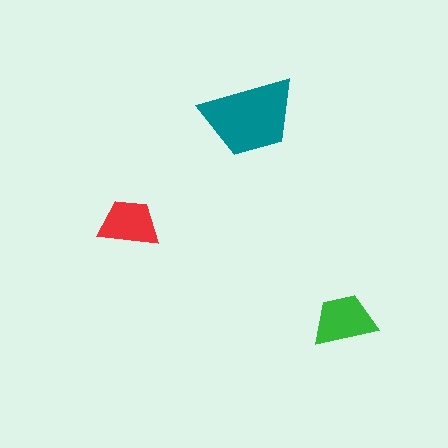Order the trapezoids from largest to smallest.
the teal one, the green one, the red one.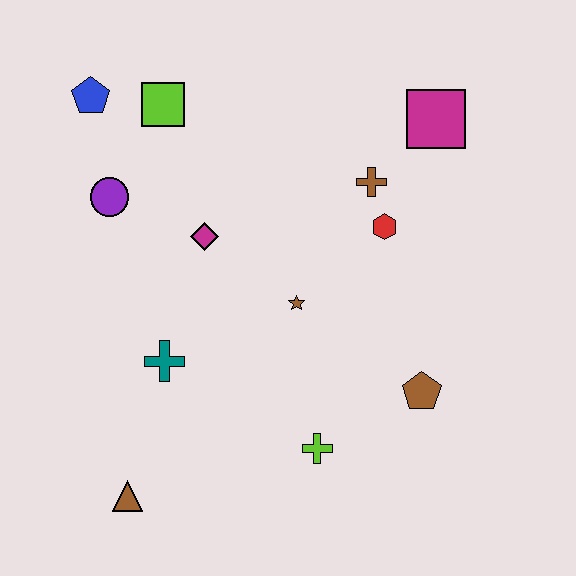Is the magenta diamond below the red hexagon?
Yes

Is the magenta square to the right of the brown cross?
Yes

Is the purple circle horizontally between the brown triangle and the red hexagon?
No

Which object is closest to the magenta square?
The brown cross is closest to the magenta square.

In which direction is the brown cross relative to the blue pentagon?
The brown cross is to the right of the blue pentagon.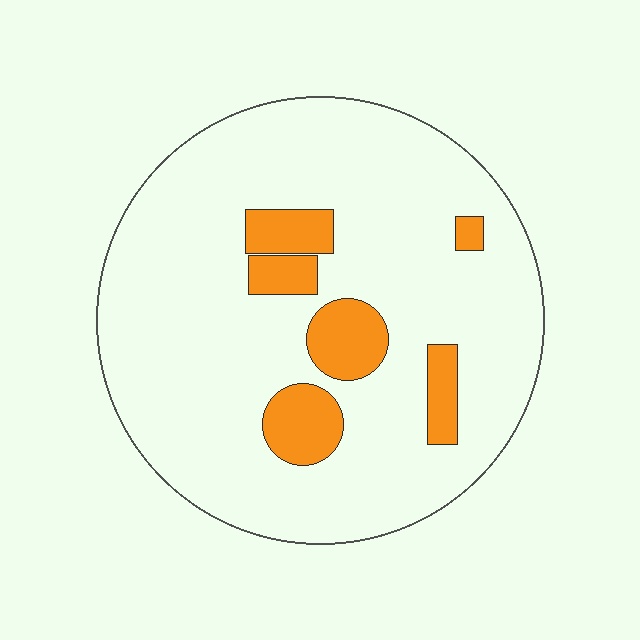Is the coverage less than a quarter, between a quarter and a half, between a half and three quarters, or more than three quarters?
Less than a quarter.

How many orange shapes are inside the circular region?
6.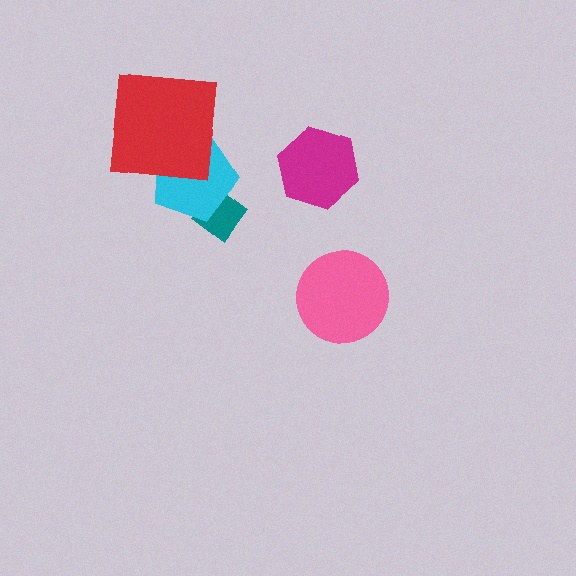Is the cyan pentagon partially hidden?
Yes, it is partially covered by another shape.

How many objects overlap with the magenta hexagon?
0 objects overlap with the magenta hexagon.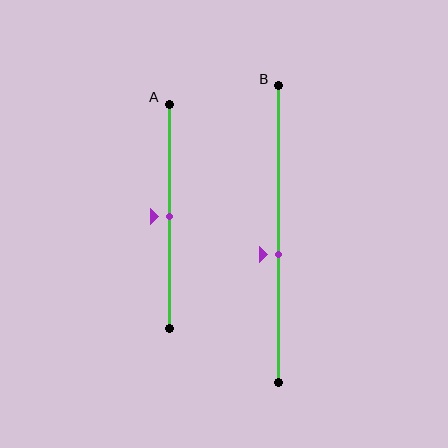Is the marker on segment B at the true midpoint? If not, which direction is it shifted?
No, the marker on segment B is shifted downward by about 7% of the segment length.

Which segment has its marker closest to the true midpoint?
Segment A has its marker closest to the true midpoint.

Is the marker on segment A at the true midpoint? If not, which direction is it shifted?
Yes, the marker on segment A is at the true midpoint.